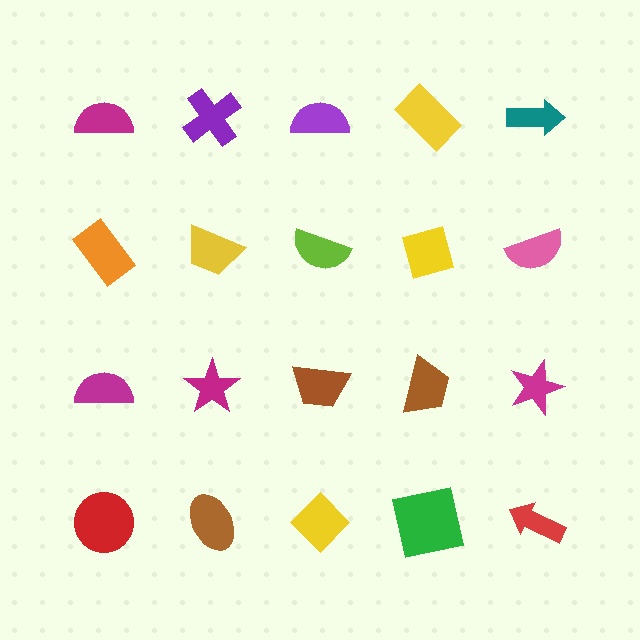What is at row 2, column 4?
A yellow diamond.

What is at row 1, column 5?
A teal arrow.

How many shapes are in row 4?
5 shapes.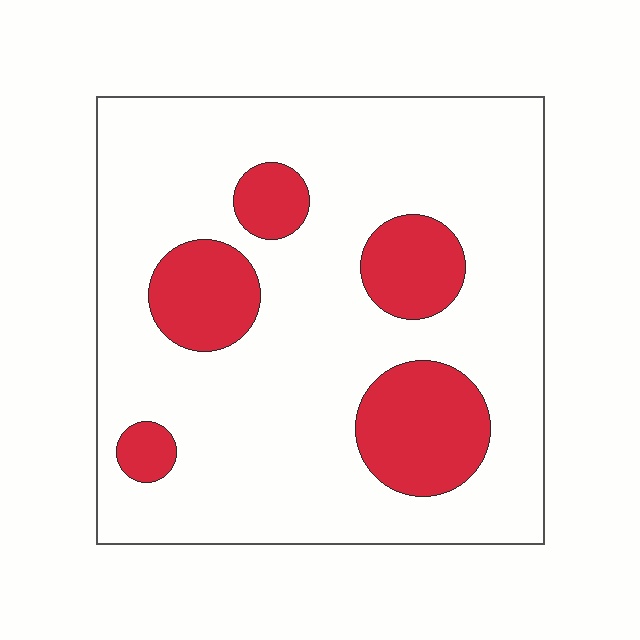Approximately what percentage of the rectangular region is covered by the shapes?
Approximately 20%.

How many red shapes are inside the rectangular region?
5.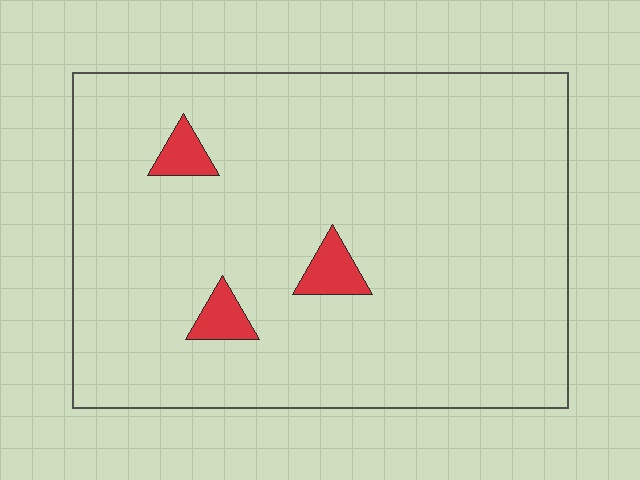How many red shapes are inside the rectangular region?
3.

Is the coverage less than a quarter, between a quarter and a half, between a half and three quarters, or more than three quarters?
Less than a quarter.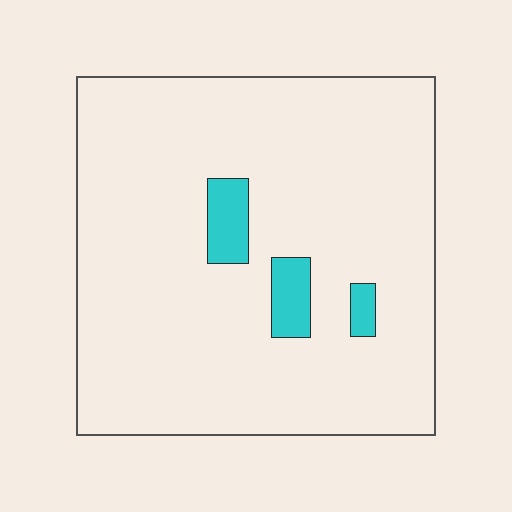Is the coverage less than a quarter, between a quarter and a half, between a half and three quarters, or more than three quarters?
Less than a quarter.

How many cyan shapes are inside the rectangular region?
3.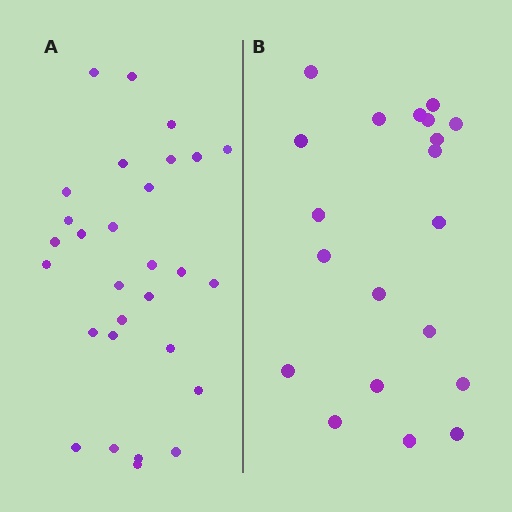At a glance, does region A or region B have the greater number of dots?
Region A (the left region) has more dots.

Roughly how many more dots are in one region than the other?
Region A has roughly 8 or so more dots than region B.